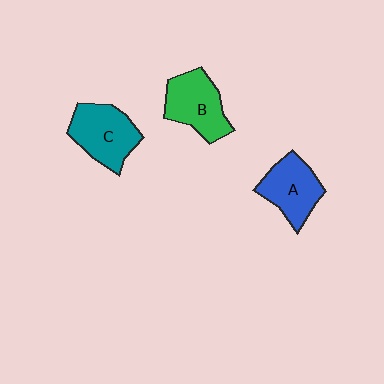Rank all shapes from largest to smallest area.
From largest to smallest: C (teal), B (green), A (blue).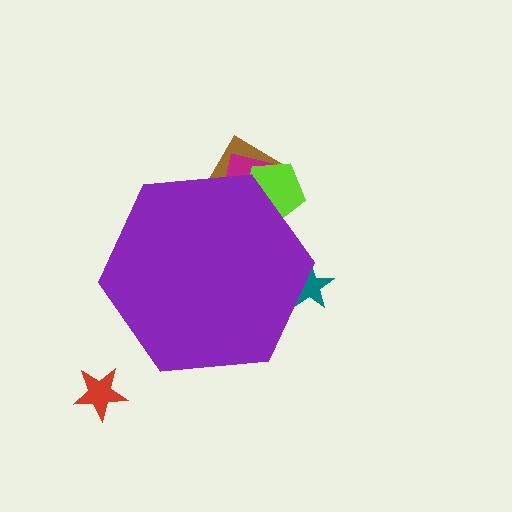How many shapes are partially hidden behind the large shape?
4 shapes are partially hidden.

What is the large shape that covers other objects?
A purple hexagon.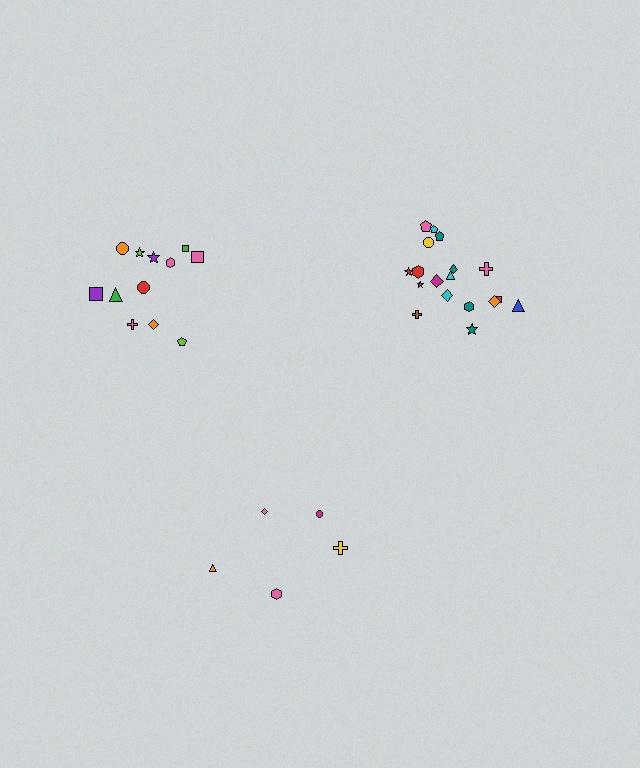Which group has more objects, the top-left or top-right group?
The top-right group.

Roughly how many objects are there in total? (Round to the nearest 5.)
Roughly 35 objects in total.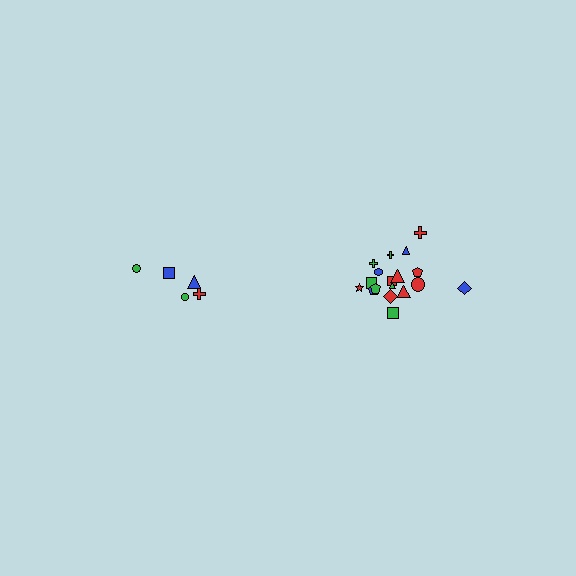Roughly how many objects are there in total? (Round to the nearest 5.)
Roughly 25 objects in total.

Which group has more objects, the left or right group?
The right group.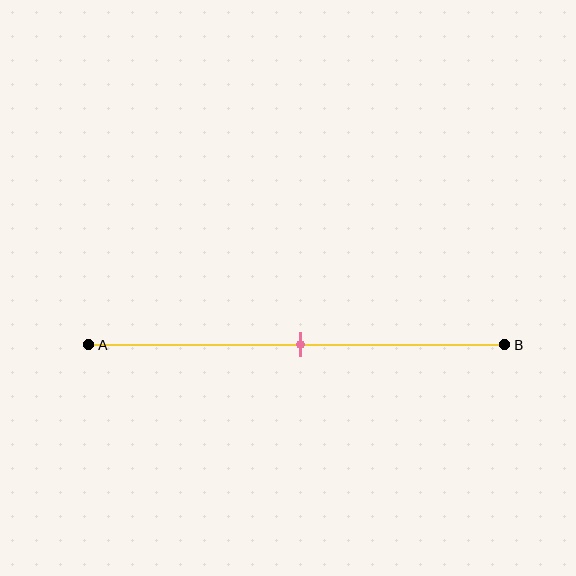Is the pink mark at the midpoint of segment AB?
Yes, the mark is approximately at the midpoint.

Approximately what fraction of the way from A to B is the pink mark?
The pink mark is approximately 50% of the way from A to B.